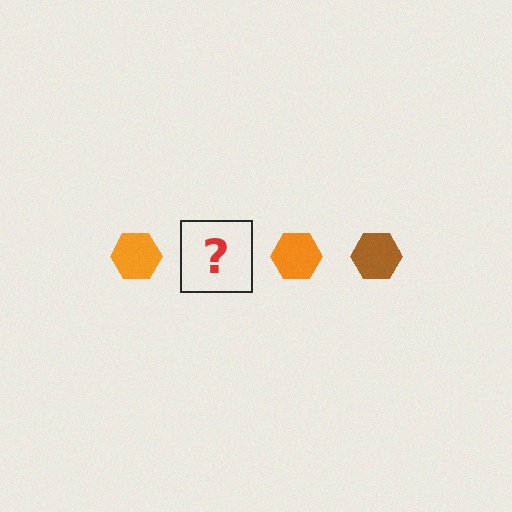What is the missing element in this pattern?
The missing element is a brown hexagon.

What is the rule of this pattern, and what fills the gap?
The rule is that the pattern cycles through orange, brown hexagons. The gap should be filled with a brown hexagon.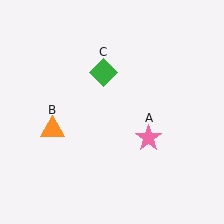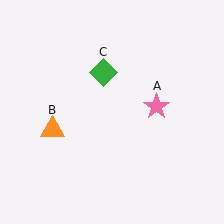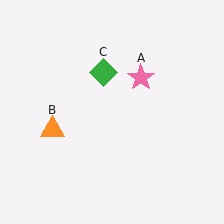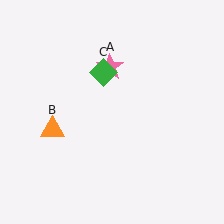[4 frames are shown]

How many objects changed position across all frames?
1 object changed position: pink star (object A).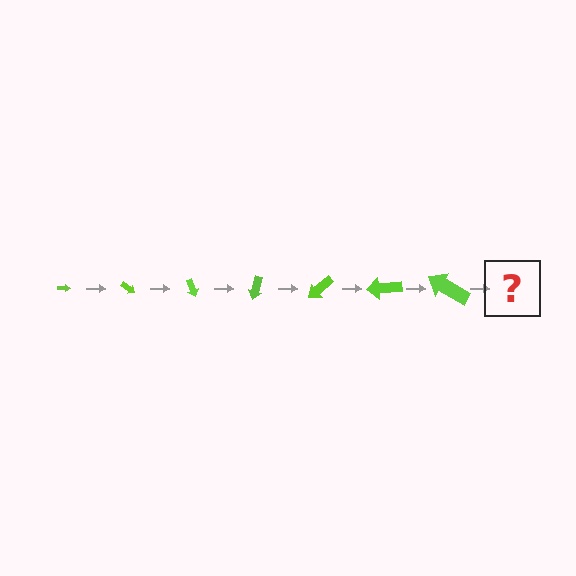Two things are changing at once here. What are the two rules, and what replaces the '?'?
The two rules are that the arrow grows larger each step and it rotates 35 degrees each step. The '?' should be an arrow, larger than the previous one and rotated 245 degrees from the start.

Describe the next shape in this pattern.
It should be an arrow, larger than the previous one and rotated 245 degrees from the start.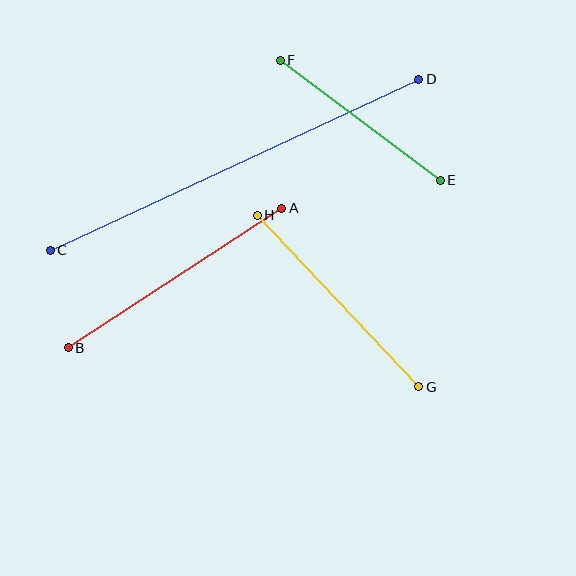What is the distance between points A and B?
The distance is approximately 255 pixels.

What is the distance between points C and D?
The distance is approximately 406 pixels.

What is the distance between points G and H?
The distance is approximately 236 pixels.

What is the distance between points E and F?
The distance is approximately 200 pixels.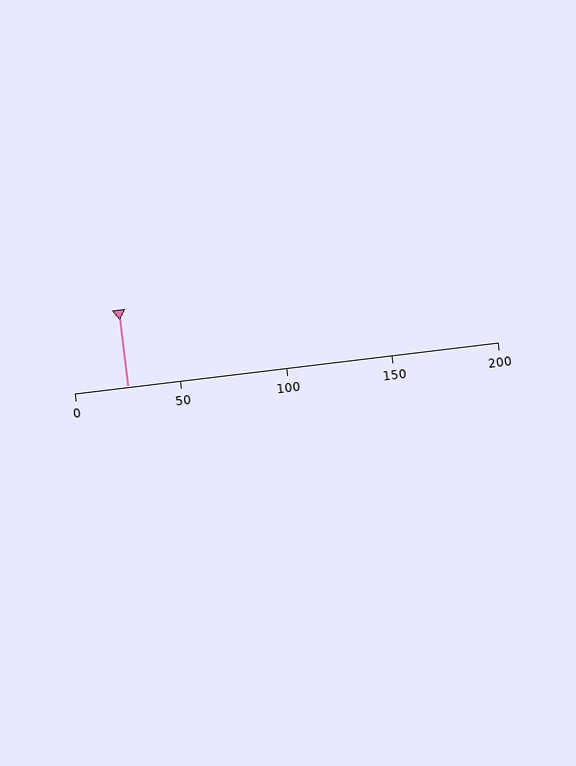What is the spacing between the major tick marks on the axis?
The major ticks are spaced 50 apart.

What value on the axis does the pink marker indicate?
The marker indicates approximately 25.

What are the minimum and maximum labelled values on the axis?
The axis runs from 0 to 200.